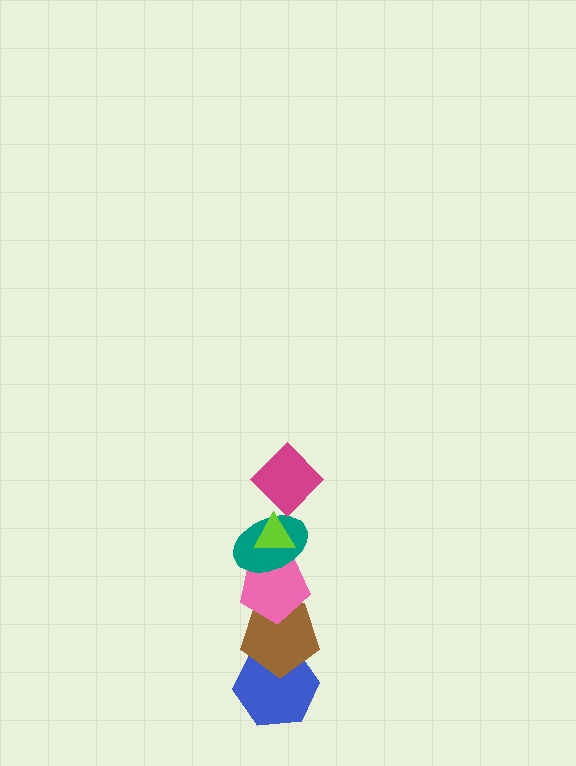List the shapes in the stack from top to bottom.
From top to bottom: the lime triangle, the magenta diamond, the teal ellipse, the pink pentagon, the brown pentagon, the blue hexagon.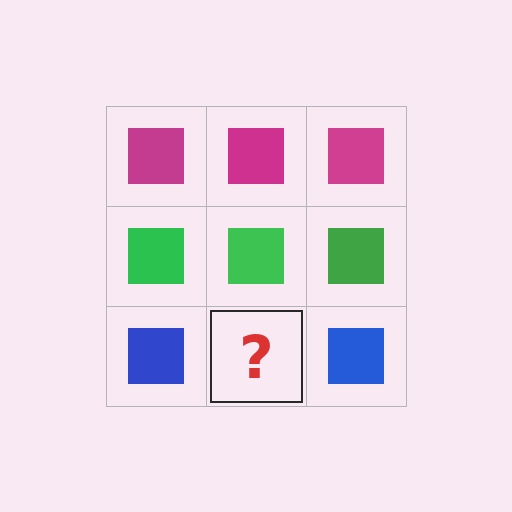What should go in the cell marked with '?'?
The missing cell should contain a blue square.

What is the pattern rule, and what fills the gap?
The rule is that each row has a consistent color. The gap should be filled with a blue square.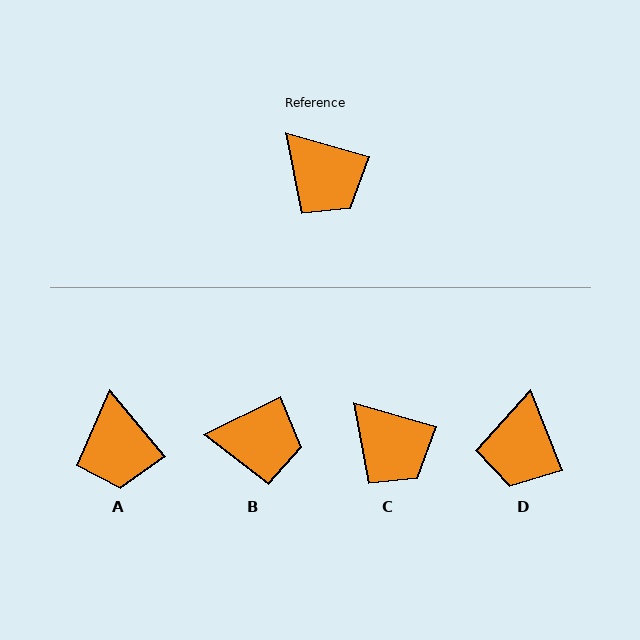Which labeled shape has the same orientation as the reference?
C.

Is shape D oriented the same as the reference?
No, it is off by about 53 degrees.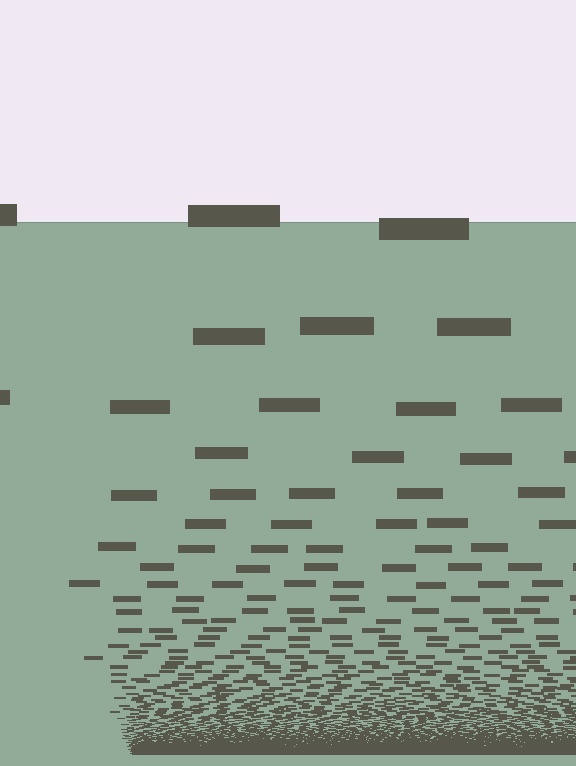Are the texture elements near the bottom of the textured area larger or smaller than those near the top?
Smaller. The gradient is inverted — elements near the bottom are smaller and denser.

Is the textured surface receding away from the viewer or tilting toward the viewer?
The surface appears to tilt toward the viewer. Texture elements get larger and sparser toward the top.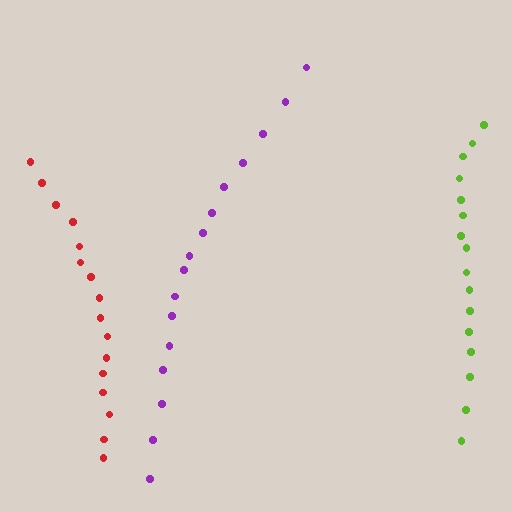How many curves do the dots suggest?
There are 3 distinct paths.